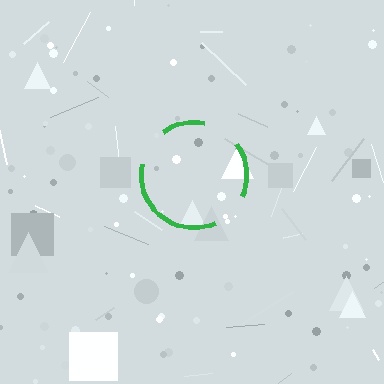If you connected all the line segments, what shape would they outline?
They would outline a circle.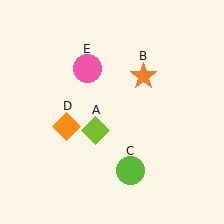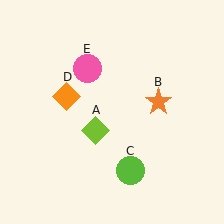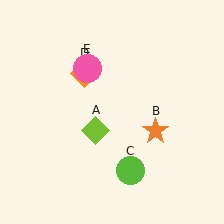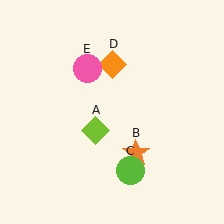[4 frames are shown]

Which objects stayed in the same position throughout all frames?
Lime diamond (object A) and lime circle (object C) and pink circle (object E) remained stationary.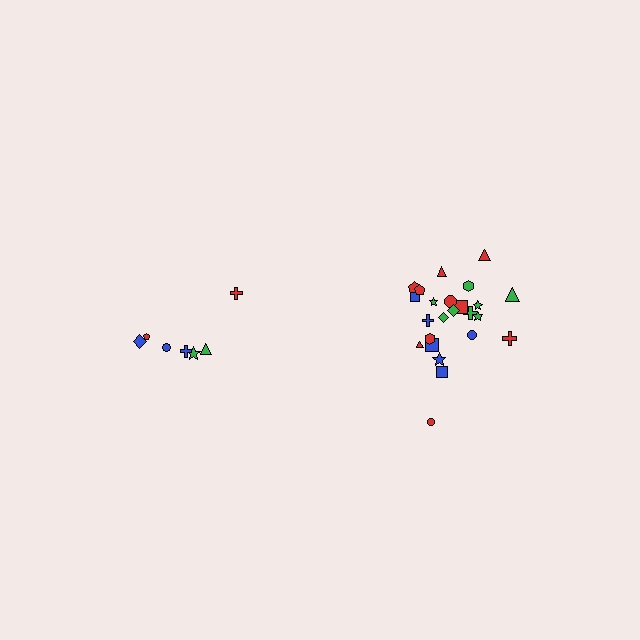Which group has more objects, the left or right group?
The right group.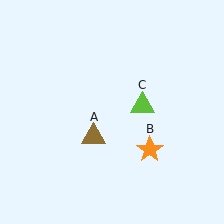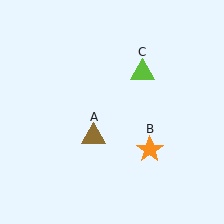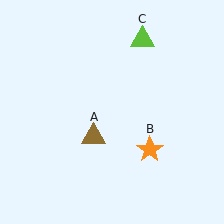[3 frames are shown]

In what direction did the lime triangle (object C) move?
The lime triangle (object C) moved up.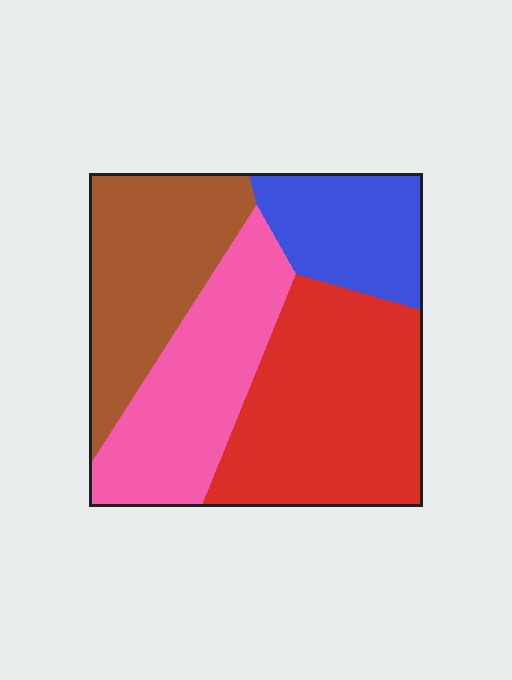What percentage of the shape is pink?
Pink covers about 25% of the shape.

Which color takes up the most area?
Red, at roughly 35%.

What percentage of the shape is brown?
Brown covers around 25% of the shape.